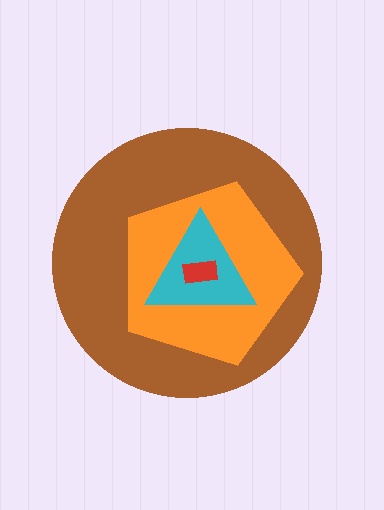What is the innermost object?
The red rectangle.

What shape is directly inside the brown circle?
The orange pentagon.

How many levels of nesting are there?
4.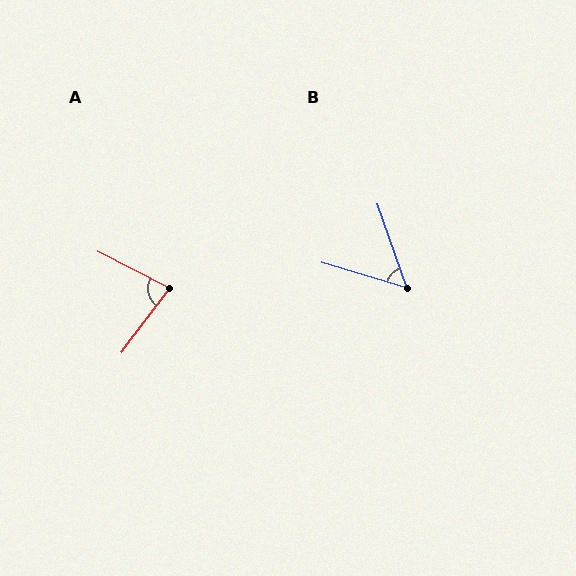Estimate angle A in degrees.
Approximately 80 degrees.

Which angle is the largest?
A, at approximately 80 degrees.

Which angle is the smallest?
B, at approximately 54 degrees.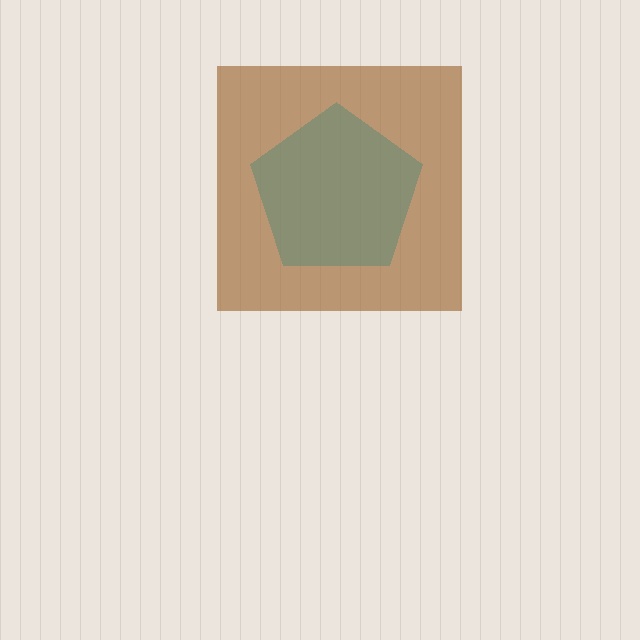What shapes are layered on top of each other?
The layered shapes are: a cyan pentagon, a brown square.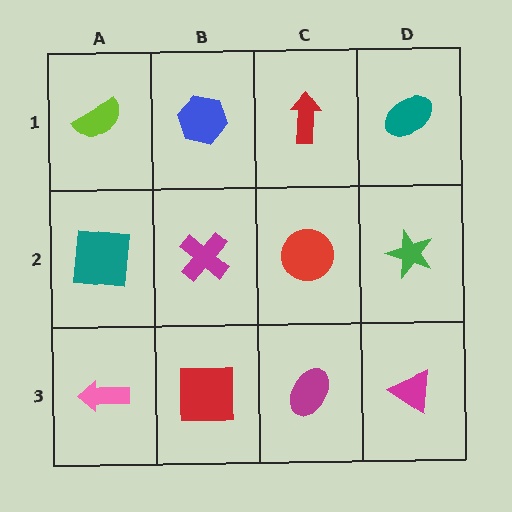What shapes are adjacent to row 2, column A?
A lime semicircle (row 1, column A), a pink arrow (row 3, column A), a magenta cross (row 2, column B).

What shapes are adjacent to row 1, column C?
A red circle (row 2, column C), a blue hexagon (row 1, column B), a teal ellipse (row 1, column D).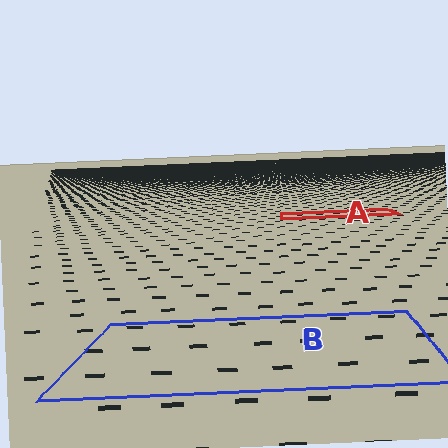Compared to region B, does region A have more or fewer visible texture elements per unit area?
Region A has more texture elements per unit area — they are packed more densely because it is farther away.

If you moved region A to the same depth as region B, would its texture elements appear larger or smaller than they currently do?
They would appear larger. At a closer depth, the same texture elements are projected at a bigger on-screen size.